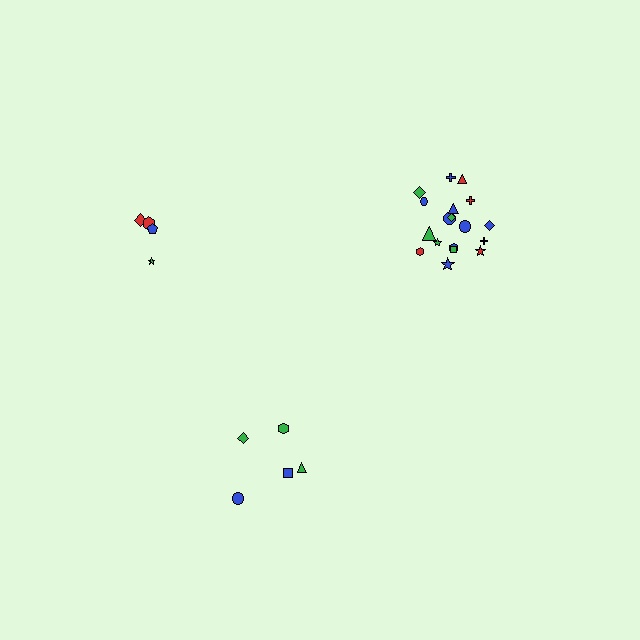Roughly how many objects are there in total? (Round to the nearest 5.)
Roughly 25 objects in total.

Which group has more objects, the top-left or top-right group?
The top-right group.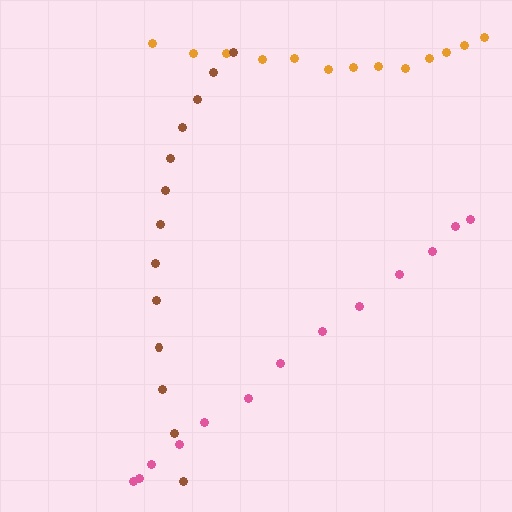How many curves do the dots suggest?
There are 3 distinct paths.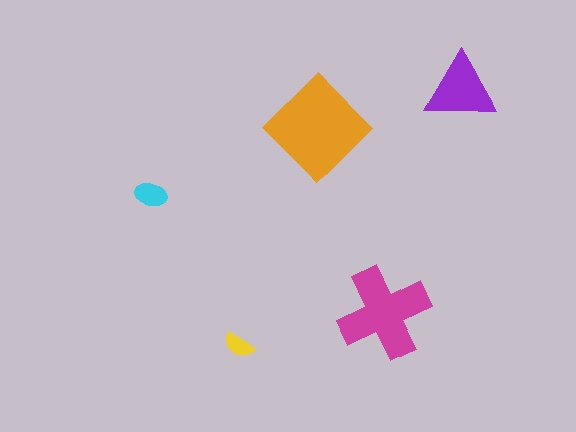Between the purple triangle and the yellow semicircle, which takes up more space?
The purple triangle.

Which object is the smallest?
The yellow semicircle.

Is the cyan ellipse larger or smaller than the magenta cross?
Smaller.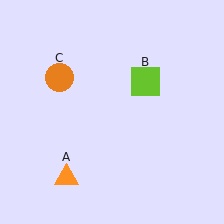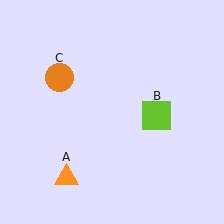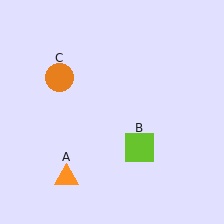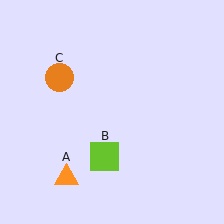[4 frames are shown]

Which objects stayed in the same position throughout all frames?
Orange triangle (object A) and orange circle (object C) remained stationary.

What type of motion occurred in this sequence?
The lime square (object B) rotated clockwise around the center of the scene.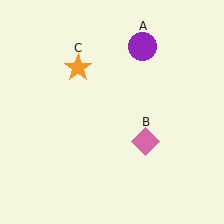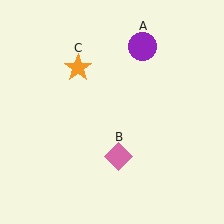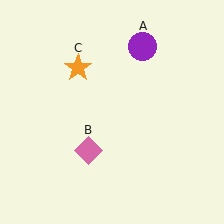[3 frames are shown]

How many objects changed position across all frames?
1 object changed position: pink diamond (object B).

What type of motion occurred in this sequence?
The pink diamond (object B) rotated clockwise around the center of the scene.